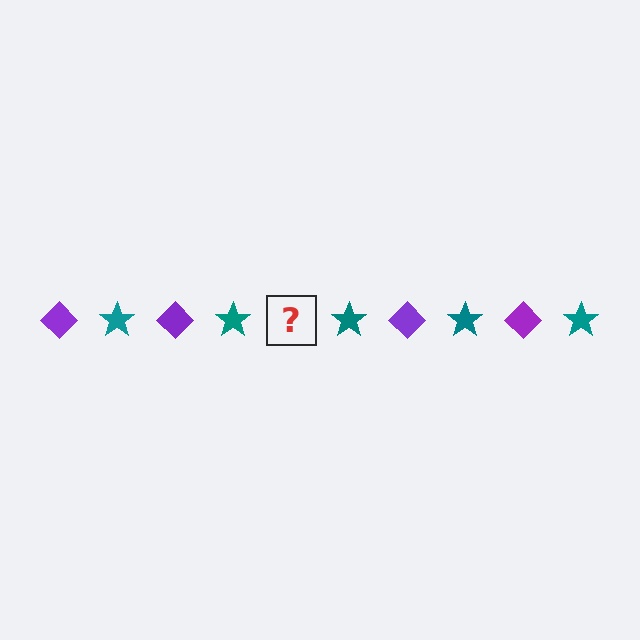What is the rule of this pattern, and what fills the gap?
The rule is that the pattern alternates between purple diamond and teal star. The gap should be filled with a purple diamond.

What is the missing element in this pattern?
The missing element is a purple diamond.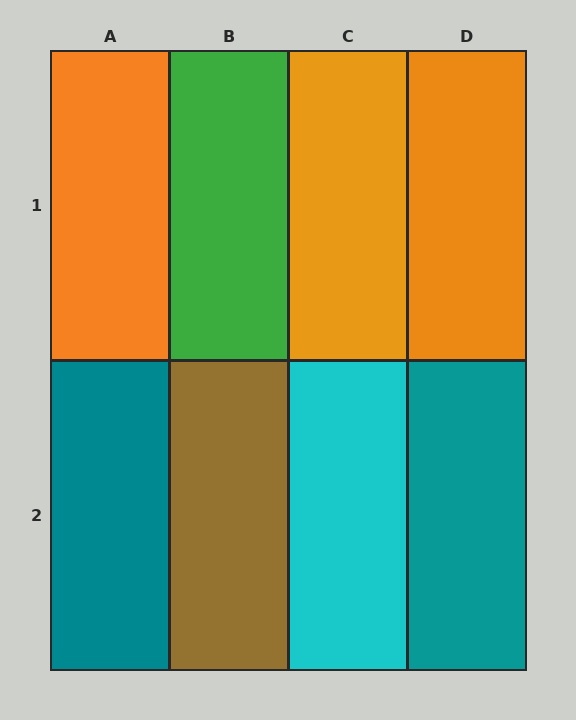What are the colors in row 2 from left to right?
Teal, brown, cyan, teal.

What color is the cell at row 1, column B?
Green.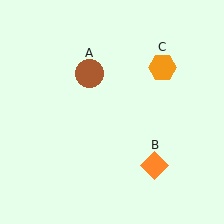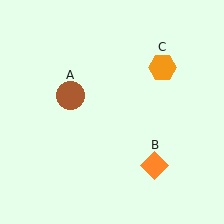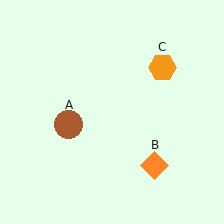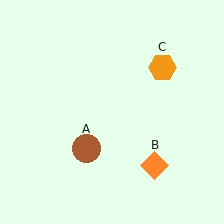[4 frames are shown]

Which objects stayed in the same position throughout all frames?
Orange diamond (object B) and orange hexagon (object C) remained stationary.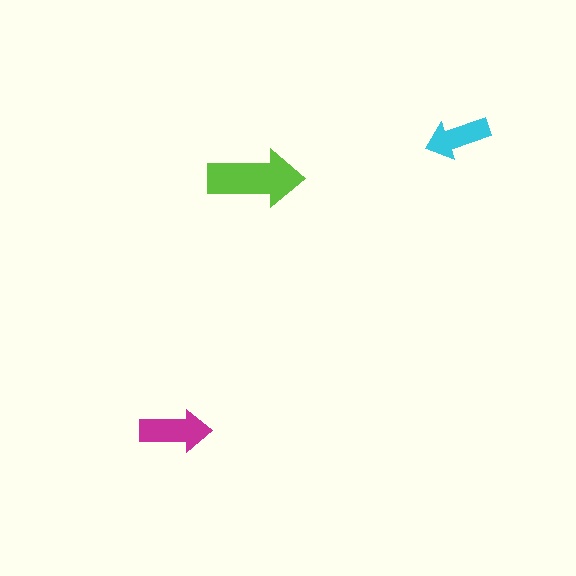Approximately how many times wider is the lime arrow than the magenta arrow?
About 1.5 times wider.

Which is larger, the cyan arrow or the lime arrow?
The lime one.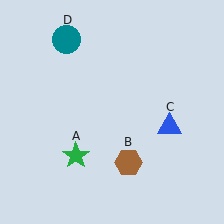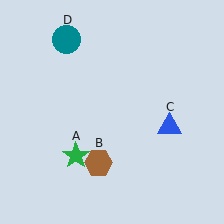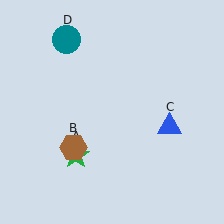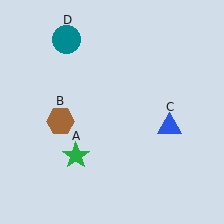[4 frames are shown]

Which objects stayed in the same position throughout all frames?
Green star (object A) and blue triangle (object C) and teal circle (object D) remained stationary.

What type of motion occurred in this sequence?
The brown hexagon (object B) rotated clockwise around the center of the scene.